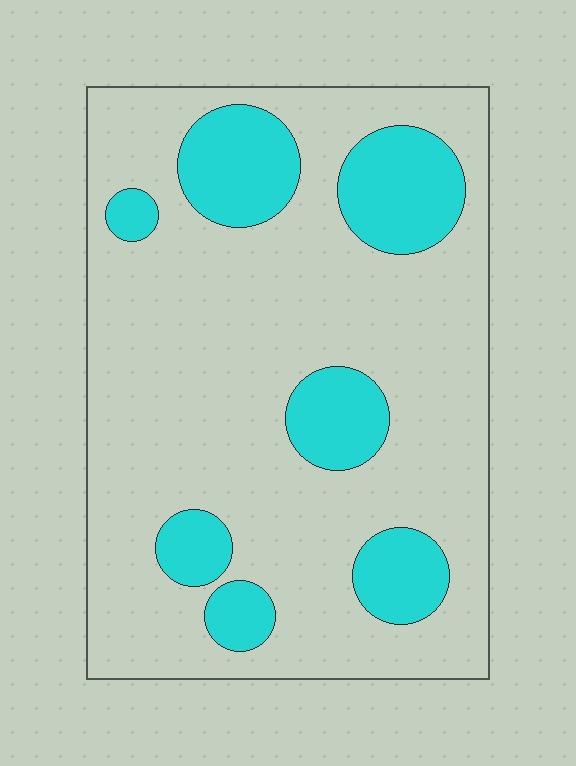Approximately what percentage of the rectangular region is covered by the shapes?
Approximately 20%.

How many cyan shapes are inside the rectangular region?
7.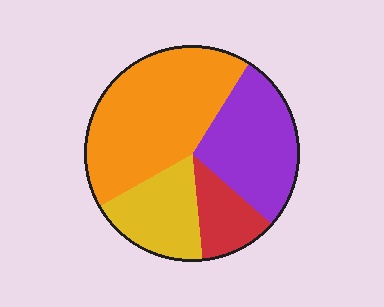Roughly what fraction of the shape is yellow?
Yellow covers roughly 20% of the shape.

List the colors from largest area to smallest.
From largest to smallest: orange, purple, yellow, red.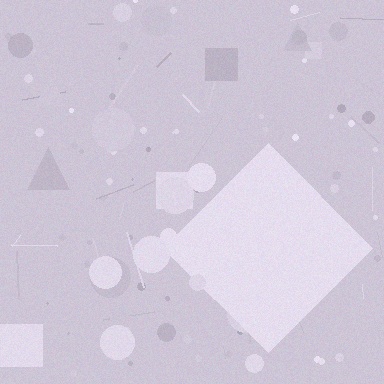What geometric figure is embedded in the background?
A diamond is embedded in the background.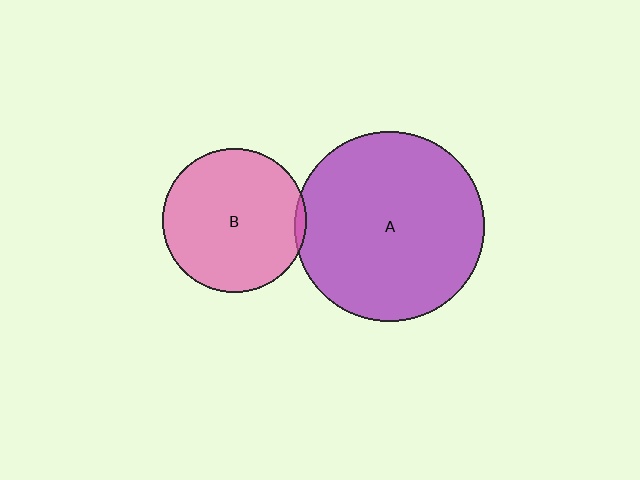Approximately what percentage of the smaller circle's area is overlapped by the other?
Approximately 5%.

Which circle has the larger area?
Circle A (purple).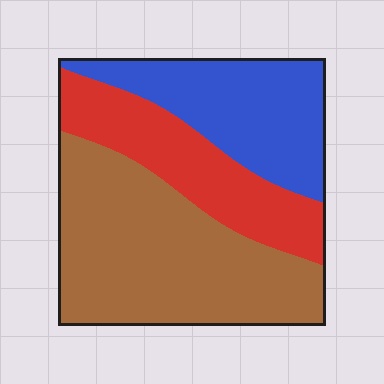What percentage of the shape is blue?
Blue takes up about one quarter (1/4) of the shape.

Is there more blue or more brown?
Brown.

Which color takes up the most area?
Brown, at roughly 45%.